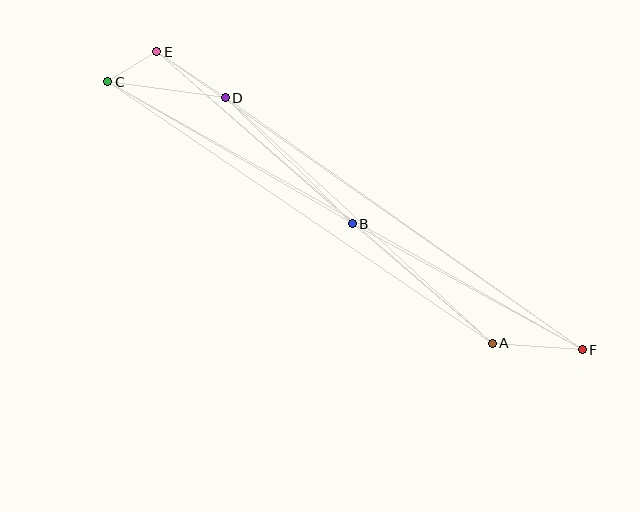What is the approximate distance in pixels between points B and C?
The distance between B and C is approximately 283 pixels.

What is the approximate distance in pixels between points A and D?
The distance between A and D is approximately 363 pixels.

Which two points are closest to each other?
Points C and E are closest to each other.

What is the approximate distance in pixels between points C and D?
The distance between C and D is approximately 118 pixels.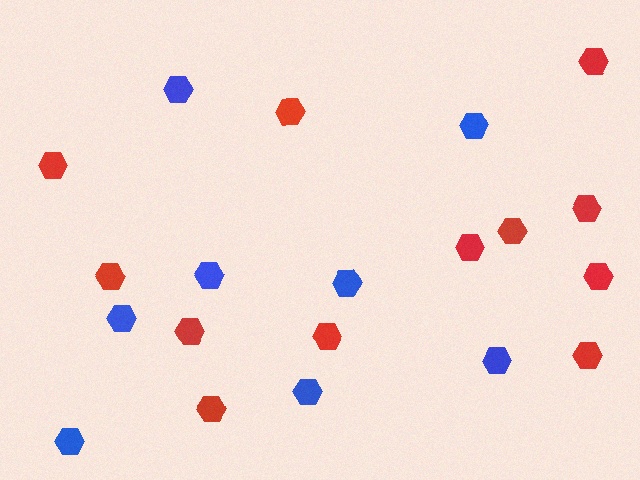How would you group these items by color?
There are 2 groups: one group of red hexagons (12) and one group of blue hexagons (8).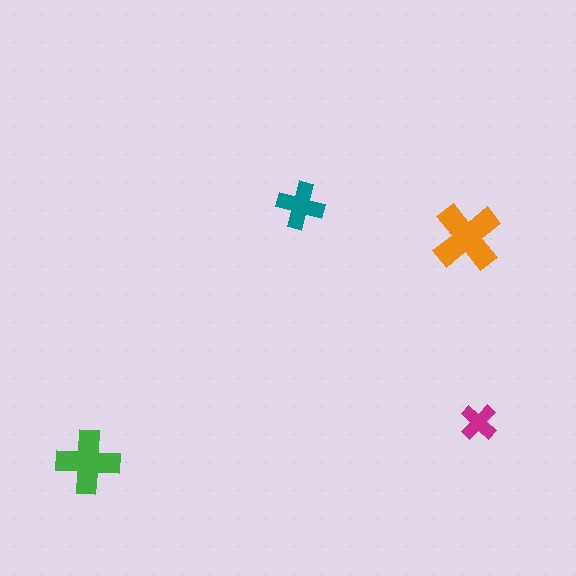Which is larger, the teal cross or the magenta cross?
The teal one.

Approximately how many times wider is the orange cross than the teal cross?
About 1.5 times wider.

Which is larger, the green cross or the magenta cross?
The green one.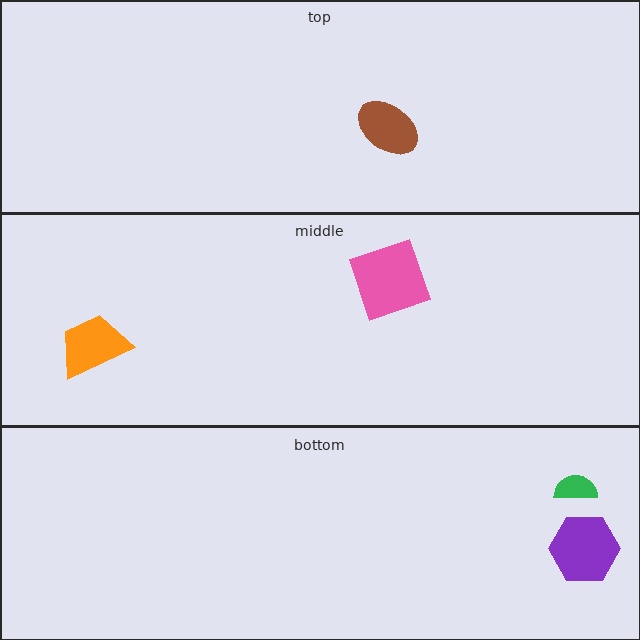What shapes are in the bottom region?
The purple hexagon, the green semicircle.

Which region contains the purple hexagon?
The bottom region.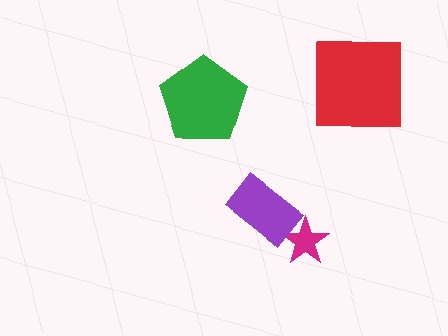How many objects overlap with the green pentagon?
0 objects overlap with the green pentagon.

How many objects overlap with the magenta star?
1 object overlaps with the magenta star.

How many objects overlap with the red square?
0 objects overlap with the red square.